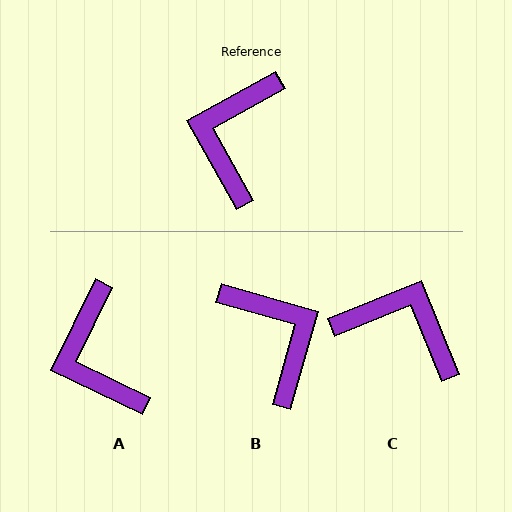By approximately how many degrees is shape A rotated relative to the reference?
Approximately 35 degrees counter-clockwise.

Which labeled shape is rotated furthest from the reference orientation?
B, about 135 degrees away.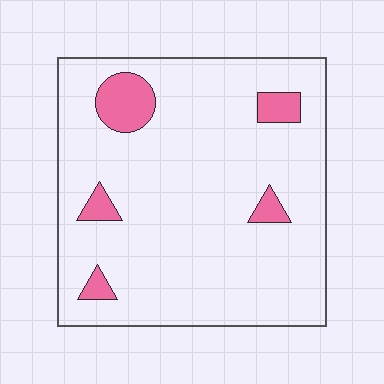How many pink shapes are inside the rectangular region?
5.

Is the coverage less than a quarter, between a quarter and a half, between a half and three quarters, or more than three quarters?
Less than a quarter.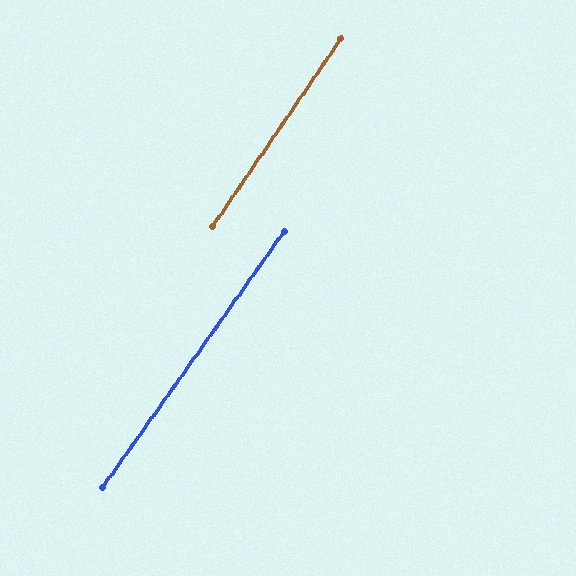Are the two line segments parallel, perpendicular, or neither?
Parallel — their directions differ by only 1.1°.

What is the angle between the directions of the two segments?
Approximately 1 degree.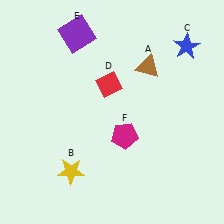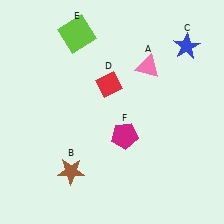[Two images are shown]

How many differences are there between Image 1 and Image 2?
There are 3 differences between the two images.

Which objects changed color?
A changed from brown to pink. B changed from yellow to brown. E changed from purple to lime.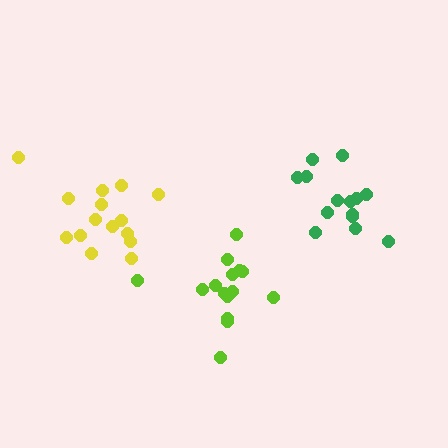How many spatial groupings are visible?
There are 3 spatial groupings.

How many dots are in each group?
Group 1: 14 dots, Group 2: 15 dots, Group 3: 15 dots (44 total).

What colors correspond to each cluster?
The clusters are colored: green, lime, yellow.